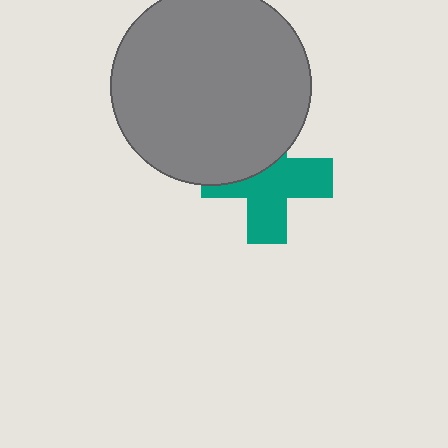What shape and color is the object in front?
The object in front is a gray circle.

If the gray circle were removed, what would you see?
You would see the complete teal cross.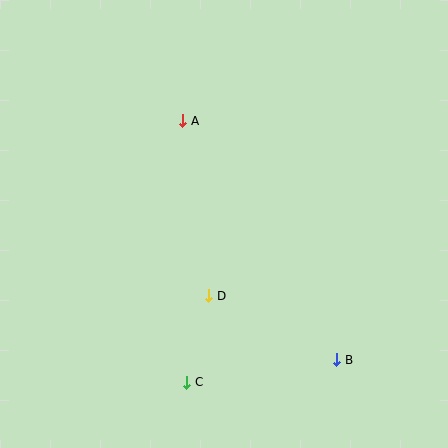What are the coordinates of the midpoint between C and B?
The midpoint between C and B is at (262, 371).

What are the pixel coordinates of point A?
Point A is at (183, 121).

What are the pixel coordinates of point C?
Point C is at (187, 382).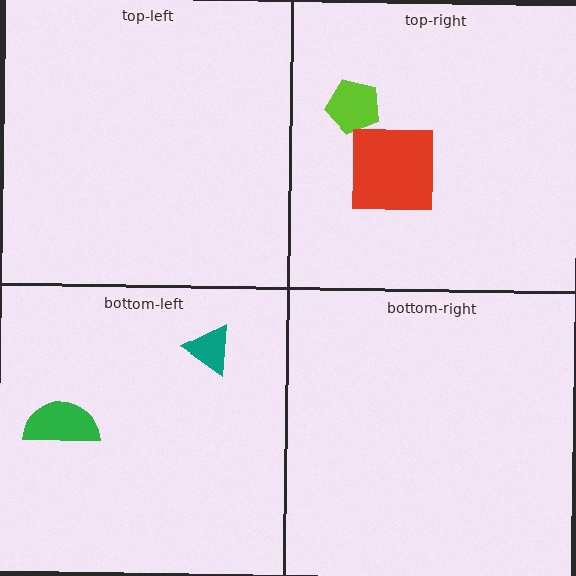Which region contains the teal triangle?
The bottom-left region.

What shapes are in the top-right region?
The lime pentagon, the red square.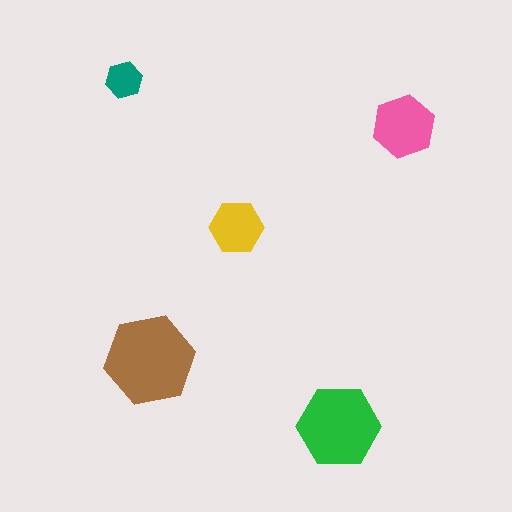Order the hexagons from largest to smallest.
the brown one, the green one, the pink one, the yellow one, the teal one.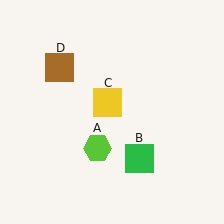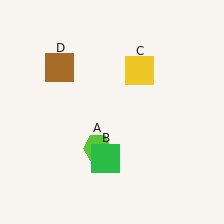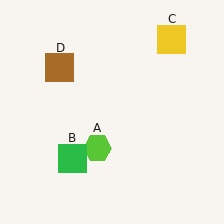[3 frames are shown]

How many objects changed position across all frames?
2 objects changed position: green square (object B), yellow square (object C).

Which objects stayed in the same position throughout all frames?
Lime hexagon (object A) and brown square (object D) remained stationary.